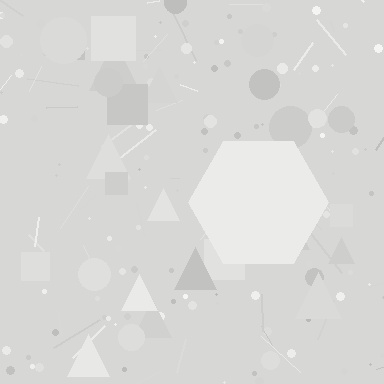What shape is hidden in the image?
A hexagon is hidden in the image.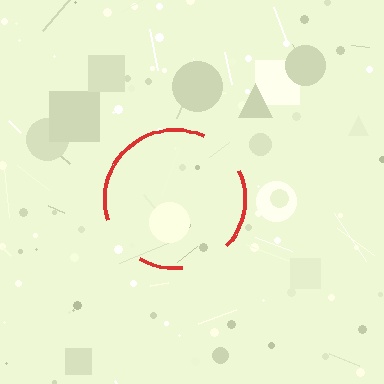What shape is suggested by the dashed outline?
The dashed outline suggests a circle.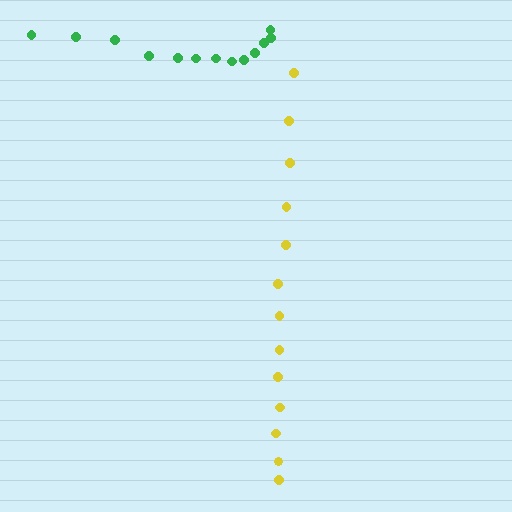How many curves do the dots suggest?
There are 2 distinct paths.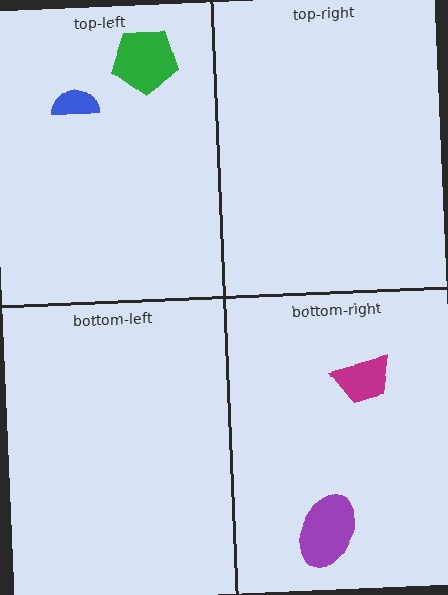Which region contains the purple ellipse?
The bottom-right region.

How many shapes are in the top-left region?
2.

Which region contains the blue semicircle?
The top-left region.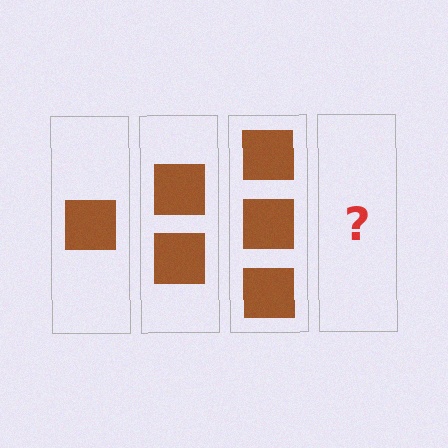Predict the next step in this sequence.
The next step is 4 squares.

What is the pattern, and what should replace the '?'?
The pattern is that each step adds one more square. The '?' should be 4 squares.